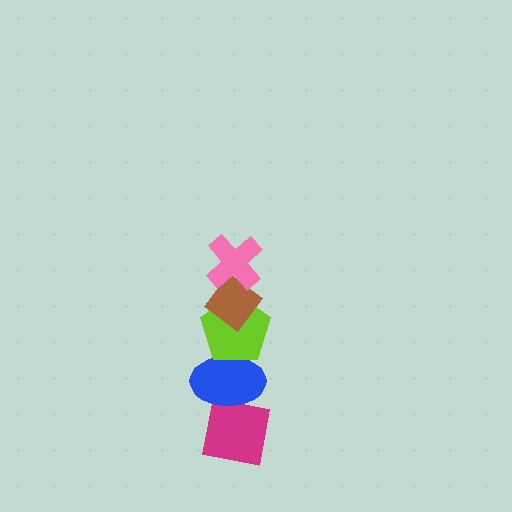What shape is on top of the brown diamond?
The pink cross is on top of the brown diamond.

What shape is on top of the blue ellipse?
The lime pentagon is on top of the blue ellipse.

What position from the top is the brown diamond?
The brown diamond is 2nd from the top.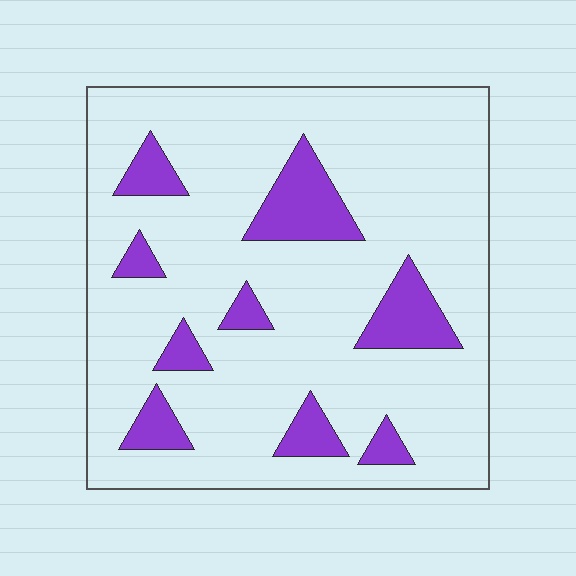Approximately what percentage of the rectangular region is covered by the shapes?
Approximately 15%.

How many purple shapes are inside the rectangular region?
9.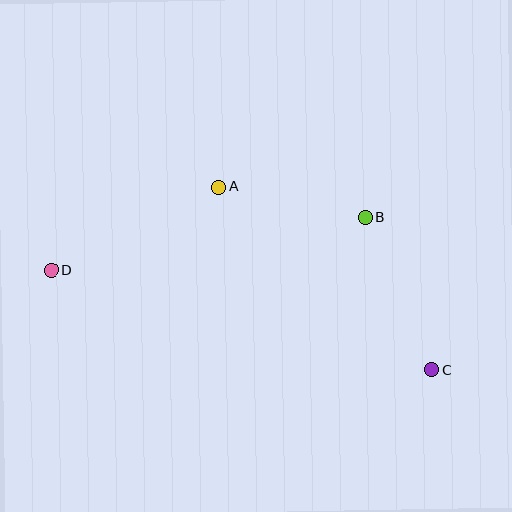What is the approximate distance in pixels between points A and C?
The distance between A and C is approximately 281 pixels.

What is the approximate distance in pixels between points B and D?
The distance between B and D is approximately 318 pixels.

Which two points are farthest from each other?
Points C and D are farthest from each other.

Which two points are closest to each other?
Points A and B are closest to each other.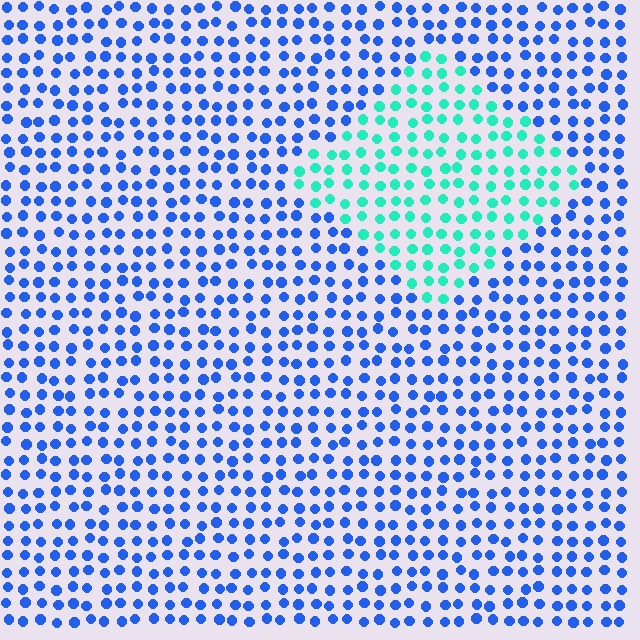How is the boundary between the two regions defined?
The boundary is defined purely by a slight shift in hue (about 57 degrees). Spacing, size, and orientation are identical on both sides.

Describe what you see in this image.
The image is filled with small blue elements in a uniform arrangement. A diamond-shaped region is visible where the elements are tinted to a slightly different hue, forming a subtle color boundary.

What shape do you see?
I see a diamond.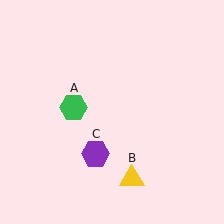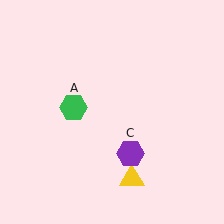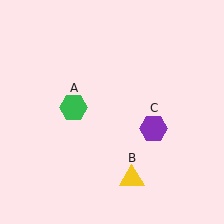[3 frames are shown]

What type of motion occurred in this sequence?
The purple hexagon (object C) rotated counterclockwise around the center of the scene.